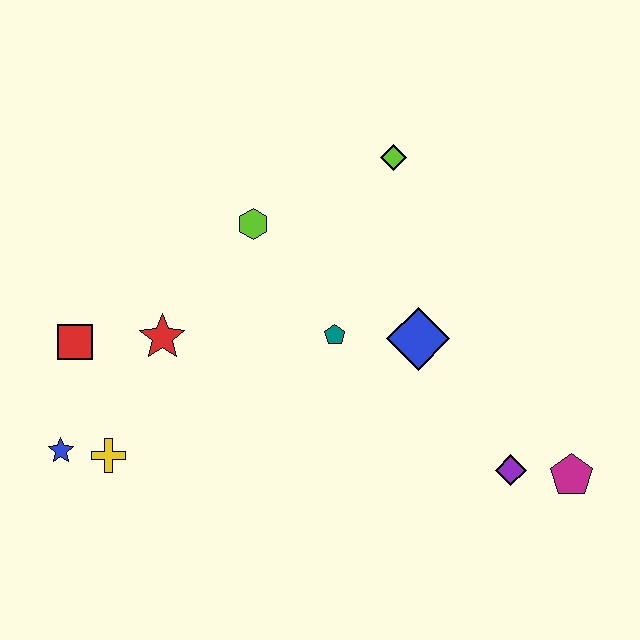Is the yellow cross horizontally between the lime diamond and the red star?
No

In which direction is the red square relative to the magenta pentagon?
The red square is to the left of the magenta pentagon.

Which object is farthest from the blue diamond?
The blue star is farthest from the blue diamond.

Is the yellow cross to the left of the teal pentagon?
Yes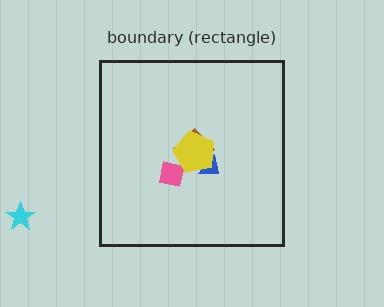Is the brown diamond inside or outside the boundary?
Inside.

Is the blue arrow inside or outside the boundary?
Inside.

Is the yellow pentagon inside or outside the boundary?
Inside.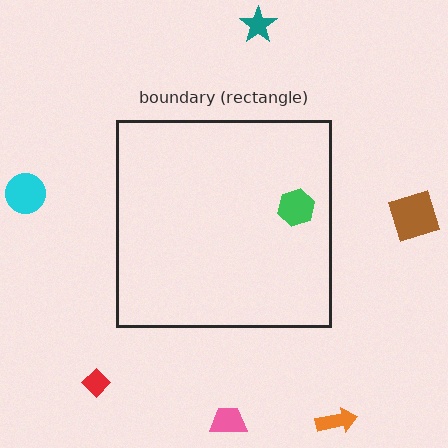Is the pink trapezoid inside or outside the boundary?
Outside.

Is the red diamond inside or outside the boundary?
Outside.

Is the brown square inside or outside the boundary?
Outside.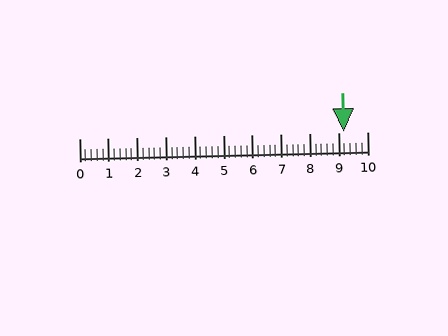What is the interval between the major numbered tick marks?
The major tick marks are spaced 1 units apart.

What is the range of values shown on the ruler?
The ruler shows values from 0 to 10.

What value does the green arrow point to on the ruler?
The green arrow points to approximately 9.2.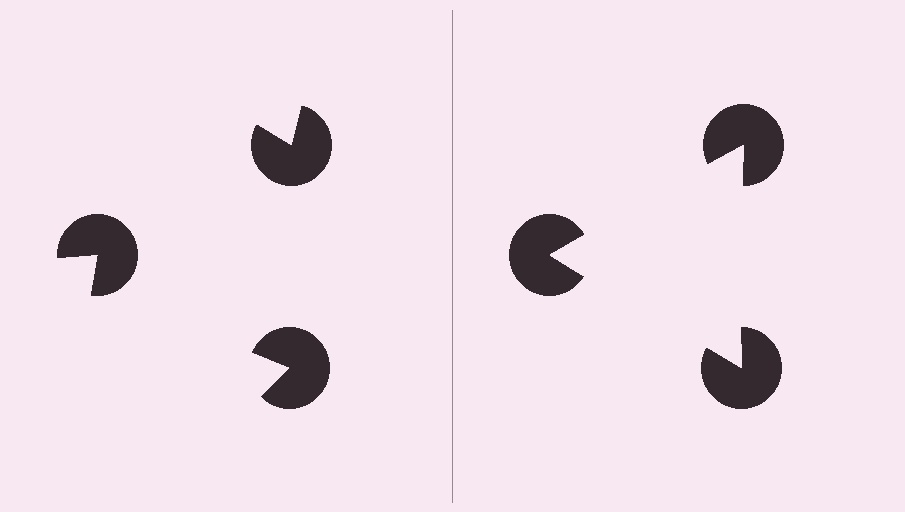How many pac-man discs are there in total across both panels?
6 — 3 on each side.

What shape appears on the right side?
An illusory triangle.